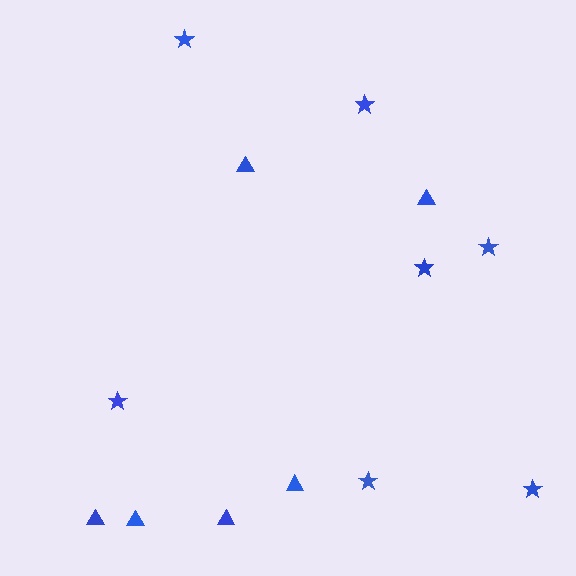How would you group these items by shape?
There are 2 groups: one group of stars (7) and one group of triangles (6).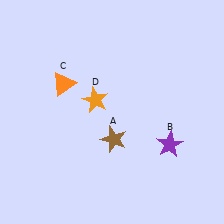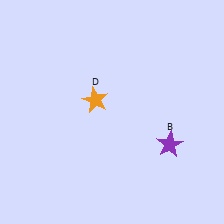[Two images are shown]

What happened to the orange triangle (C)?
The orange triangle (C) was removed in Image 2. It was in the top-left area of Image 1.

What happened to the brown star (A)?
The brown star (A) was removed in Image 2. It was in the bottom-right area of Image 1.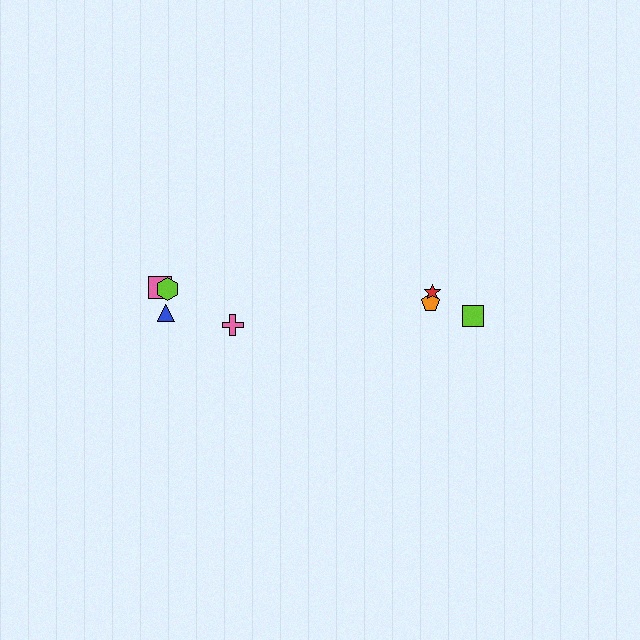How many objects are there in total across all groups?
There are 8 objects.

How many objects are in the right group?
There are 3 objects.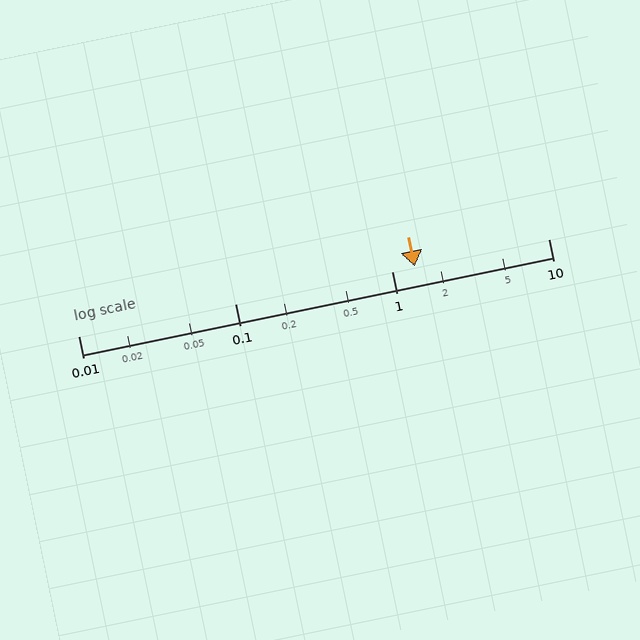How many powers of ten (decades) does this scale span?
The scale spans 3 decades, from 0.01 to 10.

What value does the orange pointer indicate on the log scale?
The pointer indicates approximately 1.4.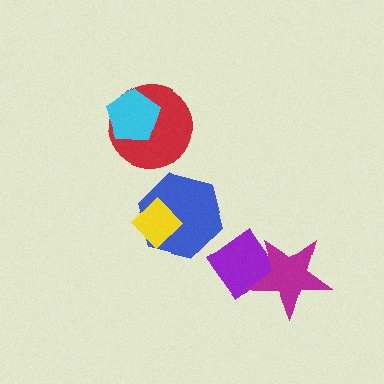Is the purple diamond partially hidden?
Yes, it is partially covered by another shape.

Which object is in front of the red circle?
The cyan pentagon is in front of the red circle.